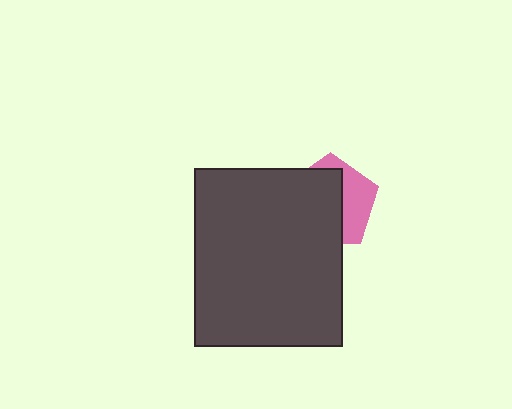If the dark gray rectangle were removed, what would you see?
You would see the complete pink pentagon.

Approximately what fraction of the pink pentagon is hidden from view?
Roughly 63% of the pink pentagon is hidden behind the dark gray rectangle.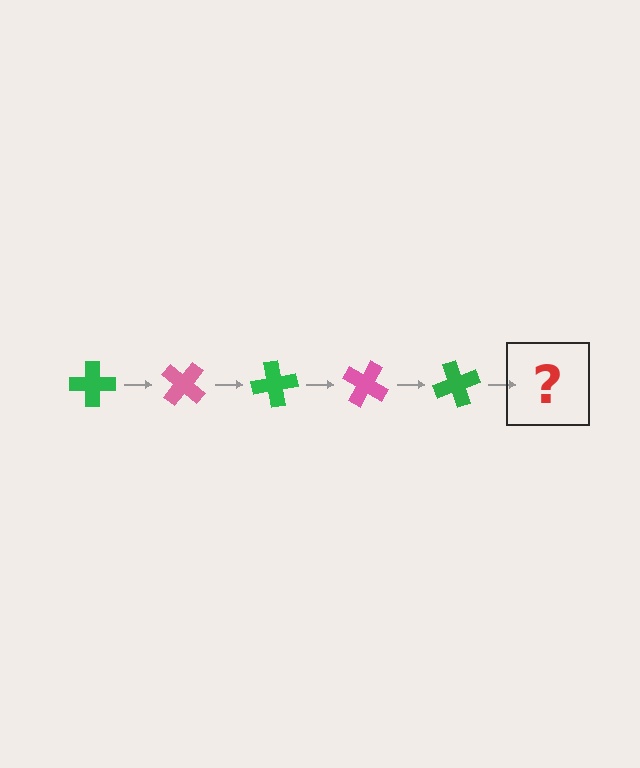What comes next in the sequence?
The next element should be a pink cross, rotated 200 degrees from the start.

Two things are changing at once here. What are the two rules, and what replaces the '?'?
The two rules are that it rotates 40 degrees each step and the color cycles through green and pink. The '?' should be a pink cross, rotated 200 degrees from the start.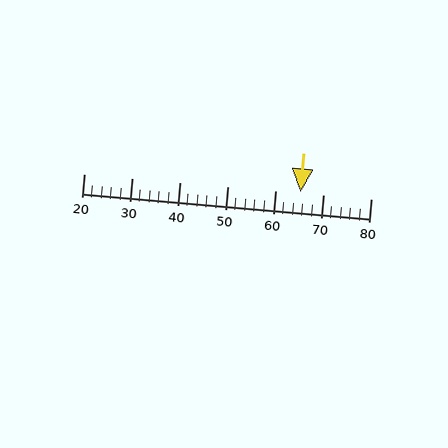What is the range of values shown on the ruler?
The ruler shows values from 20 to 80.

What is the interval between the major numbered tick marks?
The major tick marks are spaced 10 units apart.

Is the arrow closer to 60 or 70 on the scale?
The arrow is closer to 70.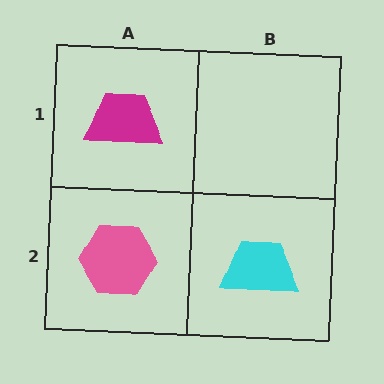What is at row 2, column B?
A cyan trapezoid.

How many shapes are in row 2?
2 shapes.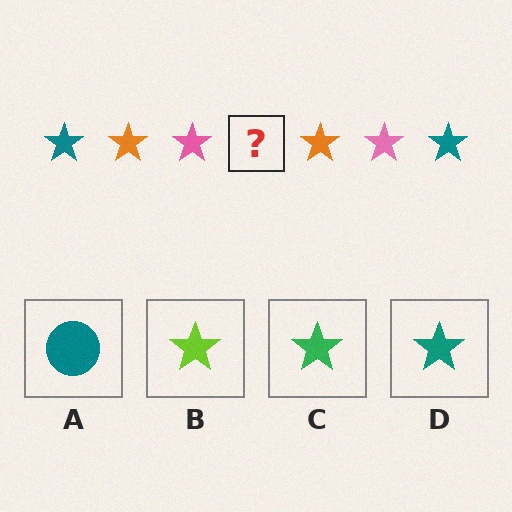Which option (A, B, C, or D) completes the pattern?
D.